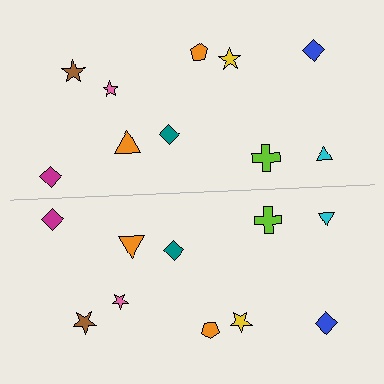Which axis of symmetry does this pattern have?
The pattern has a horizontal axis of symmetry running through the center of the image.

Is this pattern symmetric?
Yes, this pattern has bilateral (reflection) symmetry.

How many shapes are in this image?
There are 20 shapes in this image.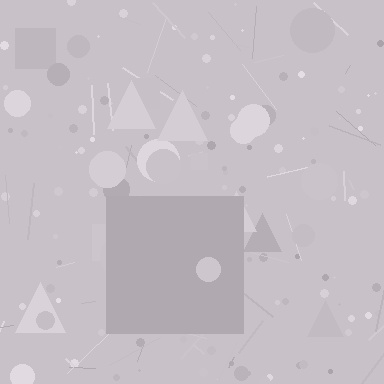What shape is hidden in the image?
A square is hidden in the image.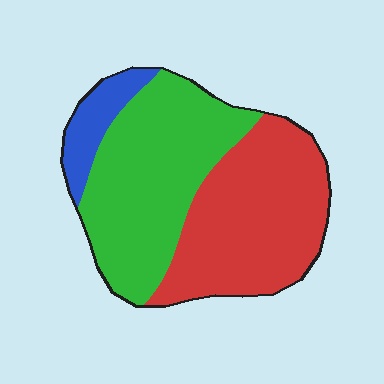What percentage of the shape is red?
Red covers about 45% of the shape.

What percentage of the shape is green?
Green covers about 45% of the shape.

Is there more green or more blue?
Green.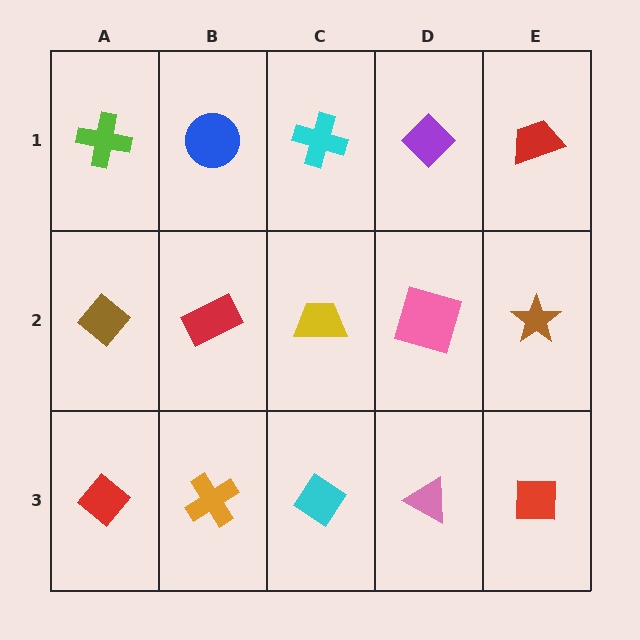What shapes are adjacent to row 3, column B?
A red rectangle (row 2, column B), a red diamond (row 3, column A), a cyan diamond (row 3, column C).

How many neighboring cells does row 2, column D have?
4.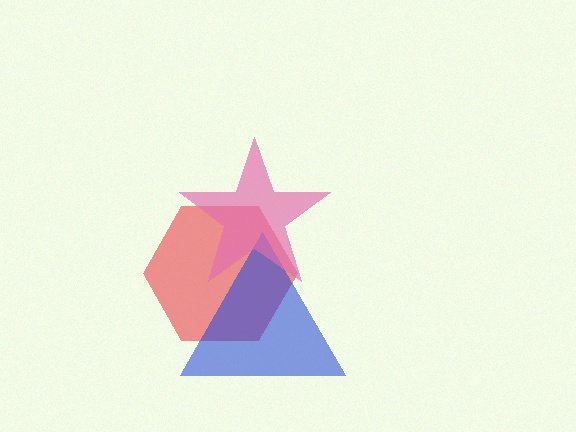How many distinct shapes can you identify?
There are 3 distinct shapes: a red hexagon, a blue triangle, a pink star.